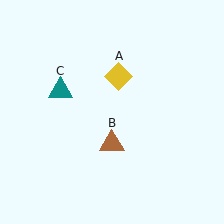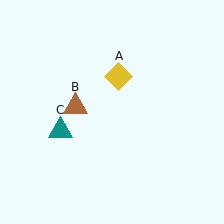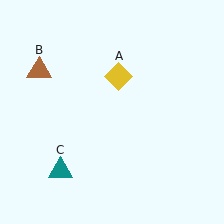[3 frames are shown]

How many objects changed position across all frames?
2 objects changed position: brown triangle (object B), teal triangle (object C).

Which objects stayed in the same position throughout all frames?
Yellow diamond (object A) remained stationary.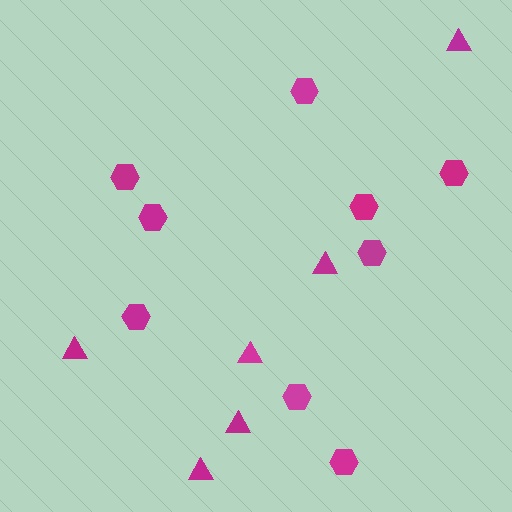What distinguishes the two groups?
There are 2 groups: one group of triangles (6) and one group of hexagons (9).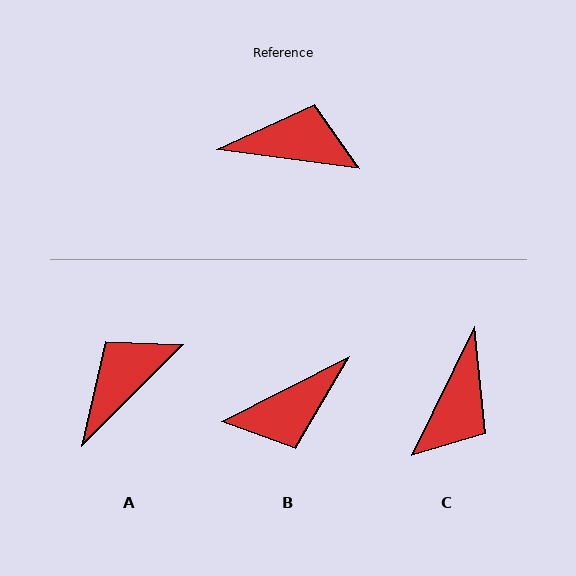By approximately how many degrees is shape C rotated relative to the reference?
Approximately 108 degrees clockwise.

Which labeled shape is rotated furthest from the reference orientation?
B, about 145 degrees away.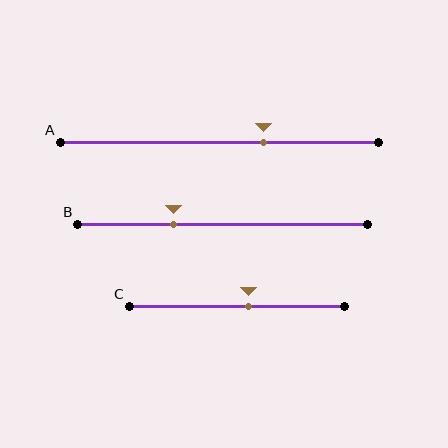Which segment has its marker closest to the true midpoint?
Segment C has its marker closest to the true midpoint.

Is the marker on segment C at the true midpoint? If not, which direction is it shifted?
No, the marker on segment C is shifted to the right by about 5% of the segment length.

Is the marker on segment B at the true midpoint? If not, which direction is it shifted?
No, the marker on segment B is shifted to the left by about 17% of the segment length.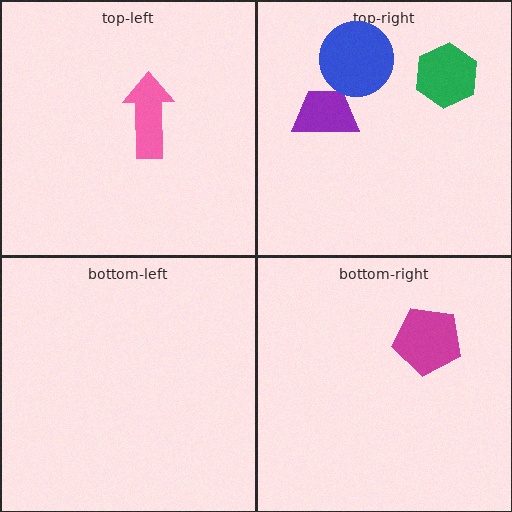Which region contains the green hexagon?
The top-right region.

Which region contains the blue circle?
The top-right region.